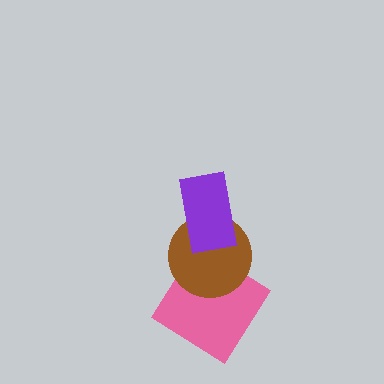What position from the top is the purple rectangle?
The purple rectangle is 1st from the top.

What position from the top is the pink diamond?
The pink diamond is 3rd from the top.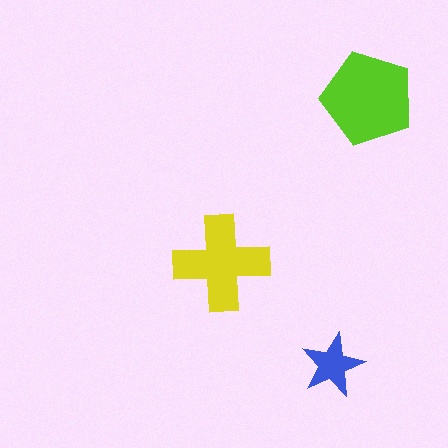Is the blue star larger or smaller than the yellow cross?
Smaller.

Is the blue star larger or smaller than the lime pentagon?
Smaller.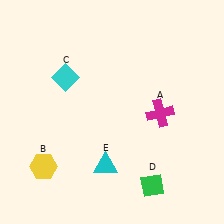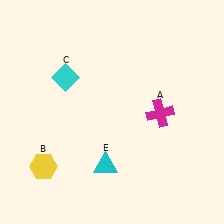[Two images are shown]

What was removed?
The green diamond (D) was removed in Image 2.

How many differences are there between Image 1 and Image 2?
There is 1 difference between the two images.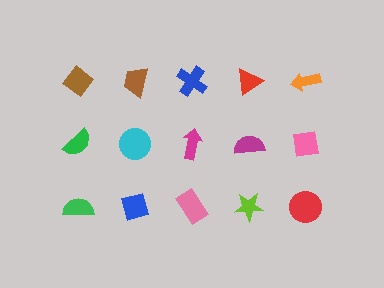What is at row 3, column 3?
A pink rectangle.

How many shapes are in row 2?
5 shapes.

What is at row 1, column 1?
A brown diamond.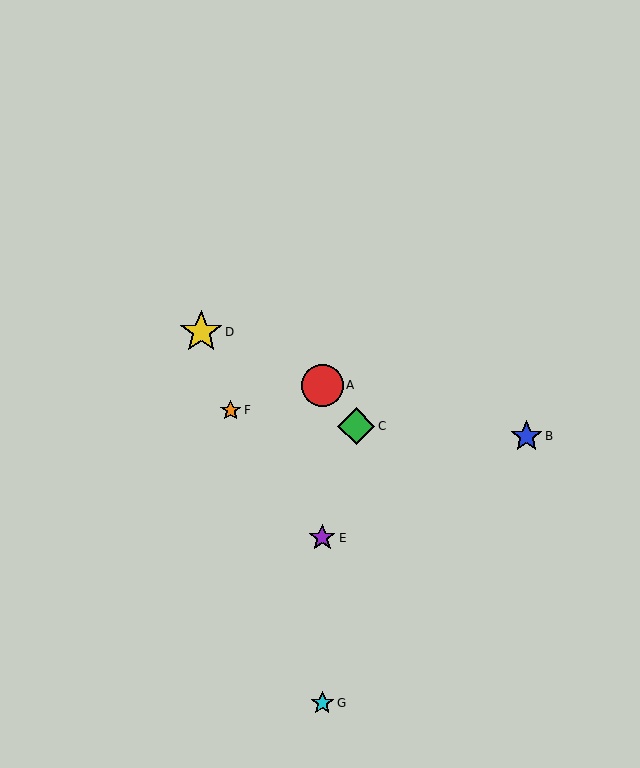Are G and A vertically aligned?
Yes, both are at x≈322.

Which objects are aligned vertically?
Objects A, E, G are aligned vertically.